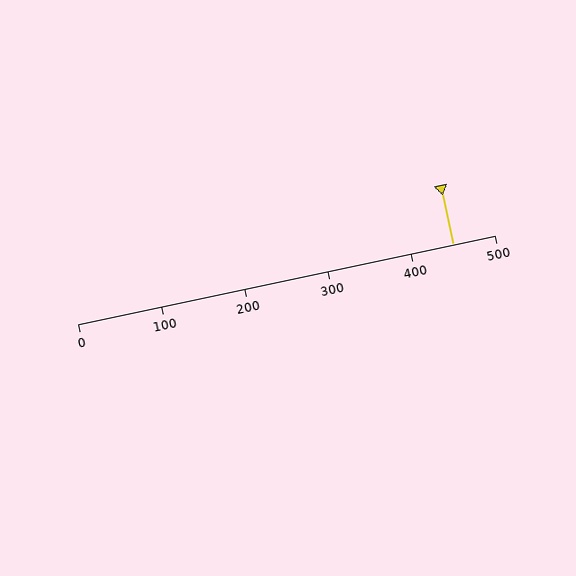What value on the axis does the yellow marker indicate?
The marker indicates approximately 450.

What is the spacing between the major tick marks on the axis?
The major ticks are spaced 100 apart.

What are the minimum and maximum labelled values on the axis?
The axis runs from 0 to 500.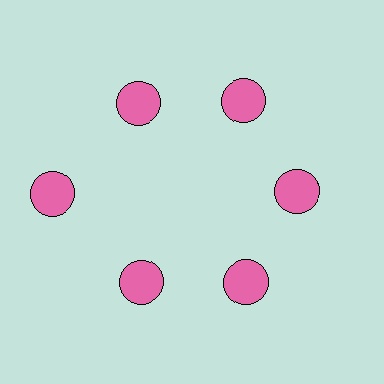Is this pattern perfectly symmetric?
No. The 6 pink circles are arranged in a ring, but one element near the 9 o'clock position is pushed outward from the center, breaking the 6-fold rotational symmetry.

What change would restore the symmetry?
The symmetry would be restored by moving it inward, back onto the ring so that all 6 circles sit at equal angles and equal distance from the center.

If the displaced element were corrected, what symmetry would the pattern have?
It would have 6-fold rotational symmetry — the pattern would map onto itself every 60 degrees.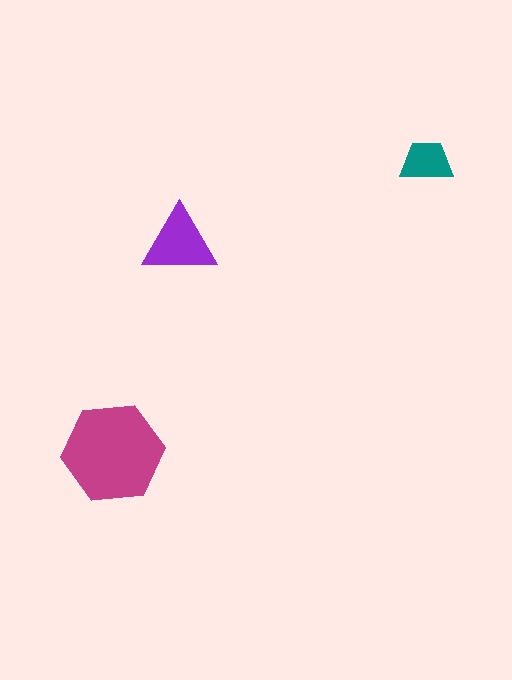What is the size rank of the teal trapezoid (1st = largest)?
3rd.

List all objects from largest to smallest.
The magenta hexagon, the purple triangle, the teal trapezoid.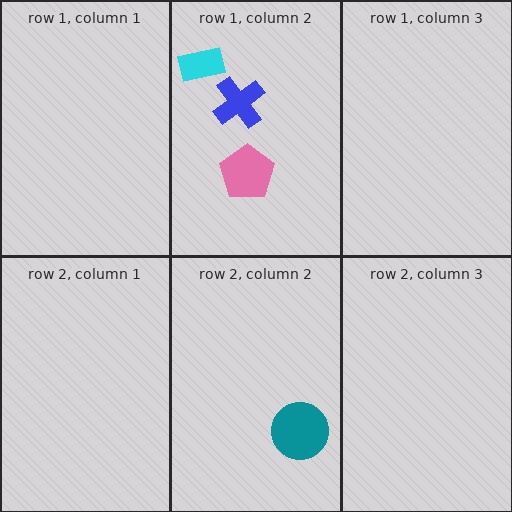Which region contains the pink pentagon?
The row 1, column 2 region.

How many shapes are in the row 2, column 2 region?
1.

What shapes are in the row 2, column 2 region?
The teal circle.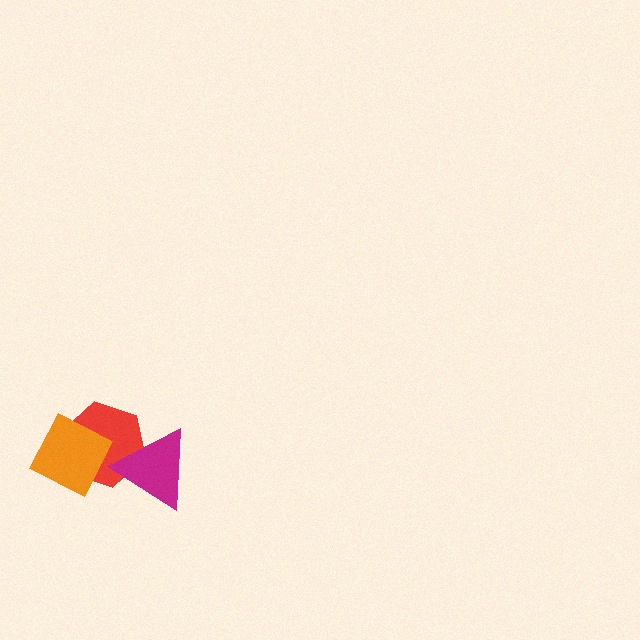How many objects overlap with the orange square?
1 object overlaps with the orange square.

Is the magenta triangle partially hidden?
No, no other shape covers it.